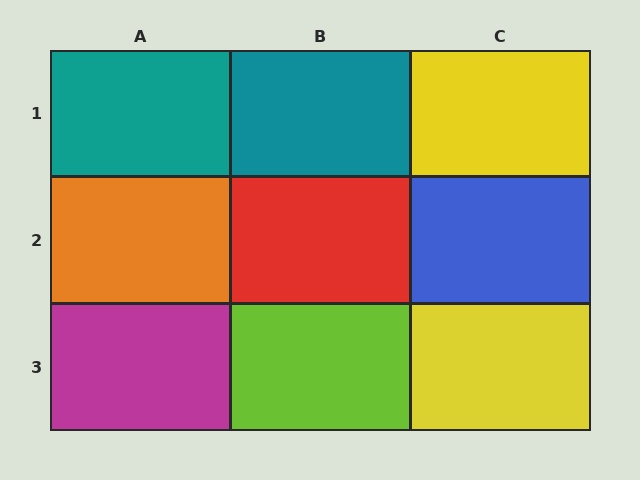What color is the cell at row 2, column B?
Red.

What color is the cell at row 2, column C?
Blue.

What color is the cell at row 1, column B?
Teal.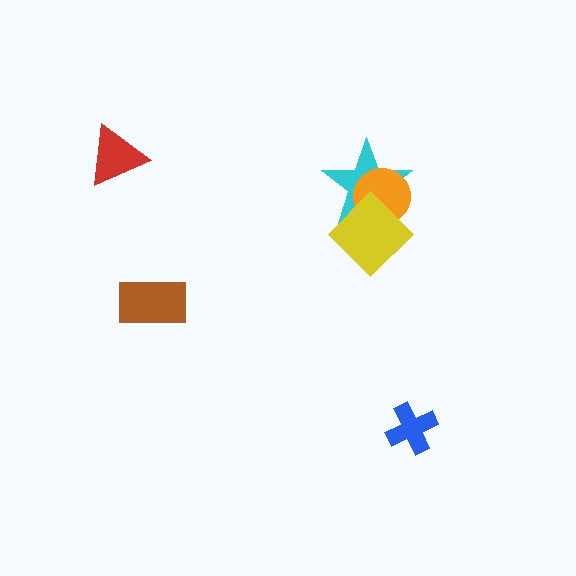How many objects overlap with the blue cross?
0 objects overlap with the blue cross.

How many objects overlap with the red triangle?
0 objects overlap with the red triangle.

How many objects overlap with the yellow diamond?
2 objects overlap with the yellow diamond.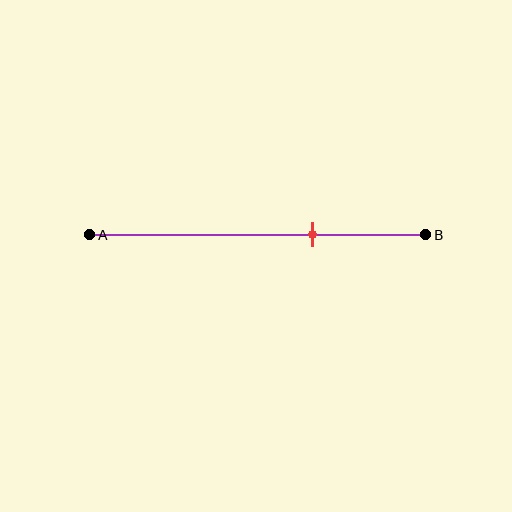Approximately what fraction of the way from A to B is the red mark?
The red mark is approximately 65% of the way from A to B.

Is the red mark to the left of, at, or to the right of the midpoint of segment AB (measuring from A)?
The red mark is to the right of the midpoint of segment AB.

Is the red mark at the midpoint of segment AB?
No, the mark is at about 65% from A, not at the 50% midpoint.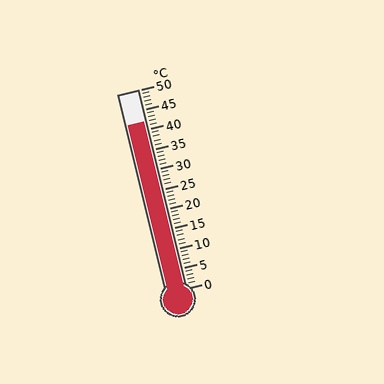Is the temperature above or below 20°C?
The temperature is above 20°C.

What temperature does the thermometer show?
The thermometer shows approximately 42°C.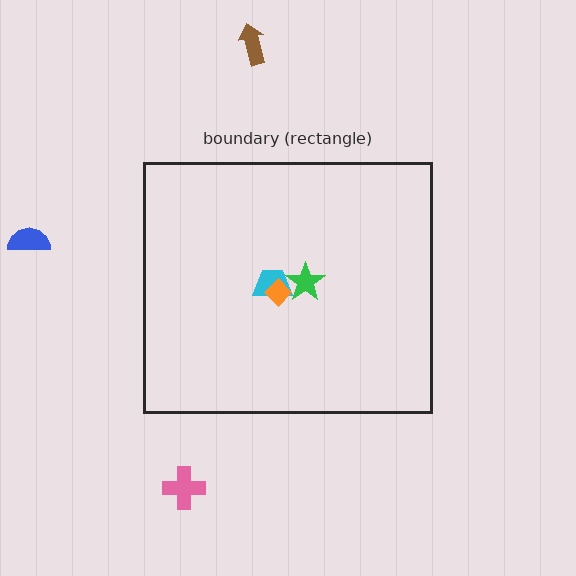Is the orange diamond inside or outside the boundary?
Inside.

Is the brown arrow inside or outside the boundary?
Outside.